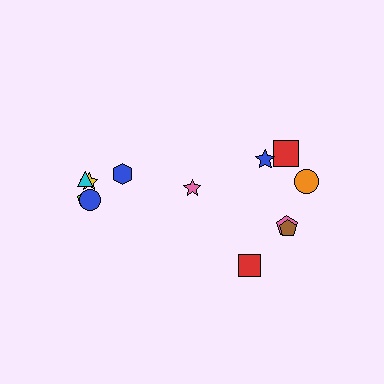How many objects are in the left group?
There are 5 objects.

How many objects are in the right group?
There are 7 objects.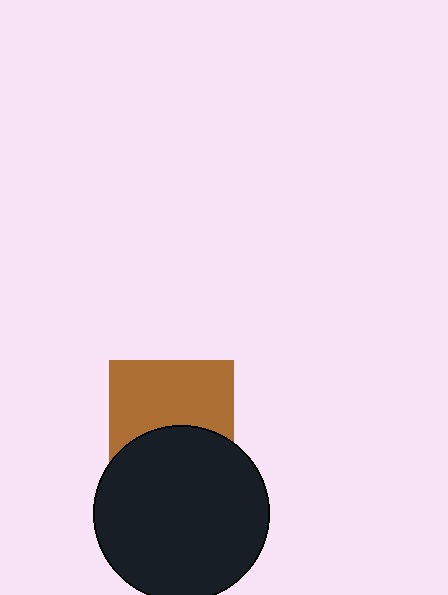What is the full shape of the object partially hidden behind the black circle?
The partially hidden object is a brown square.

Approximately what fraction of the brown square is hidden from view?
Roughly 40% of the brown square is hidden behind the black circle.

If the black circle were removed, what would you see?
You would see the complete brown square.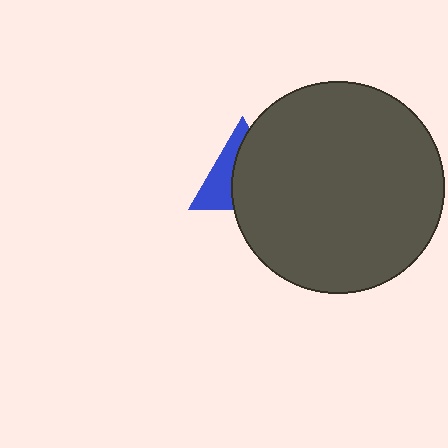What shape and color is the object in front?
The object in front is a dark gray circle.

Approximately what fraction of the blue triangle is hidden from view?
Roughly 60% of the blue triangle is hidden behind the dark gray circle.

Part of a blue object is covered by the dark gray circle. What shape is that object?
It is a triangle.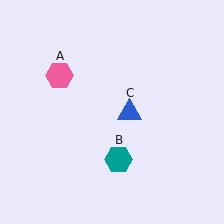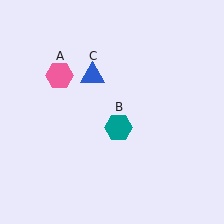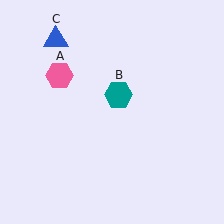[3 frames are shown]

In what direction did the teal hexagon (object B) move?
The teal hexagon (object B) moved up.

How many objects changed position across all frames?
2 objects changed position: teal hexagon (object B), blue triangle (object C).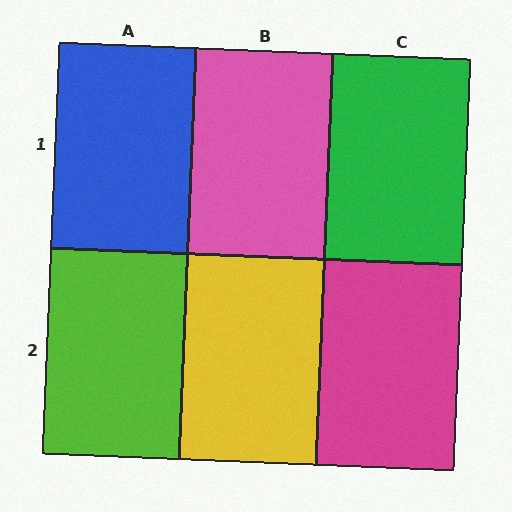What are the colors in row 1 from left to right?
Blue, pink, green.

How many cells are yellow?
1 cell is yellow.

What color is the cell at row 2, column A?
Lime.